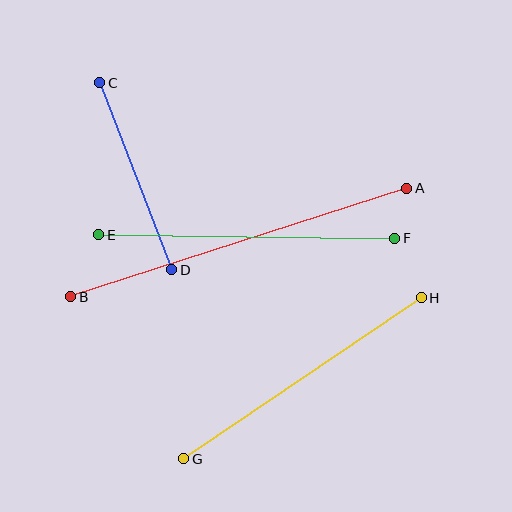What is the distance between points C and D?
The distance is approximately 200 pixels.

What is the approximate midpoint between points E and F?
The midpoint is at approximately (247, 237) pixels.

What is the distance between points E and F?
The distance is approximately 296 pixels.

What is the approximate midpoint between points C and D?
The midpoint is at approximately (136, 176) pixels.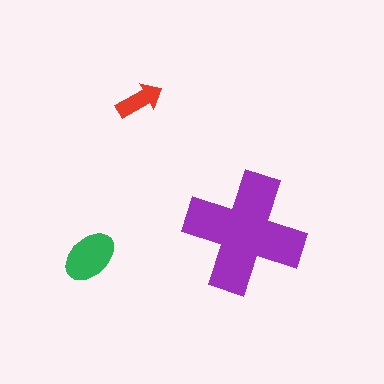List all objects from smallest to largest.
The red arrow, the green ellipse, the purple cross.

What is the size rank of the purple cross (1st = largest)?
1st.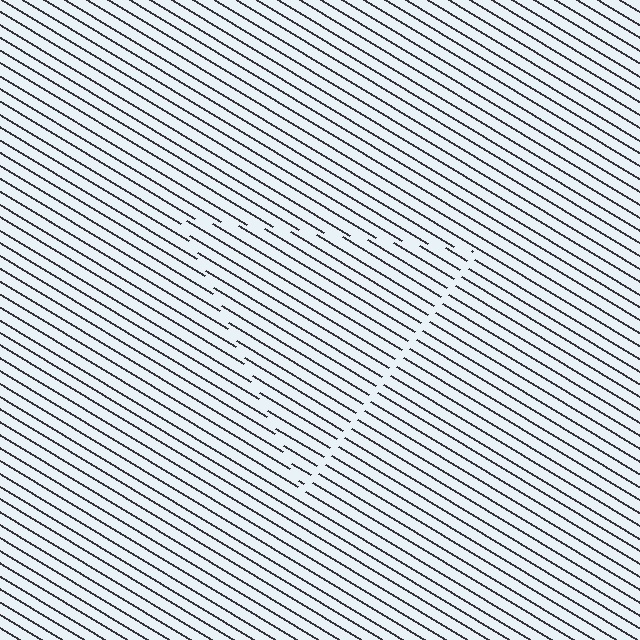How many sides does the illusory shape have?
3 sides — the line-ends trace a triangle.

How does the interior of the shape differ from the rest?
The interior of the shape contains the same grating, shifted by half a period — the contour is defined by the phase discontinuity where line-ends from the inner and outer gratings abut.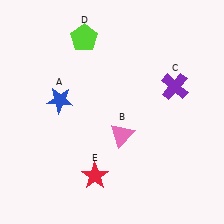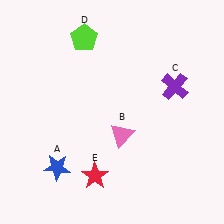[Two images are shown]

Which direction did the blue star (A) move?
The blue star (A) moved down.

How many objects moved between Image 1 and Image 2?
1 object moved between the two images.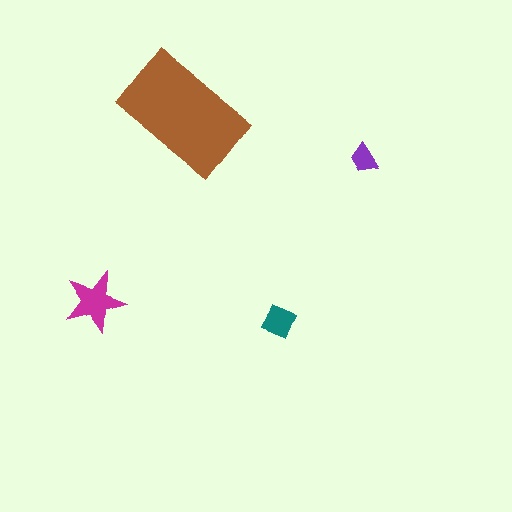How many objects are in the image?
There are 4 objects in the image.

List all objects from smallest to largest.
The purple trapezoid, the teal diamond, the magenta star, the brown rectangle.